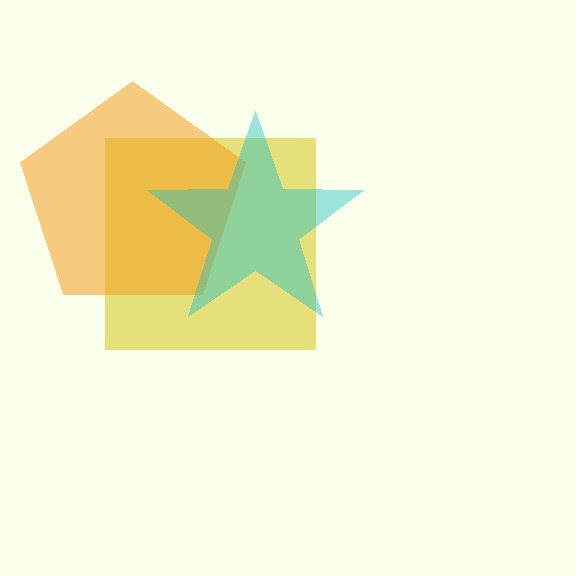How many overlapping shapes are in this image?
There are 3 overlapping shapes in the image.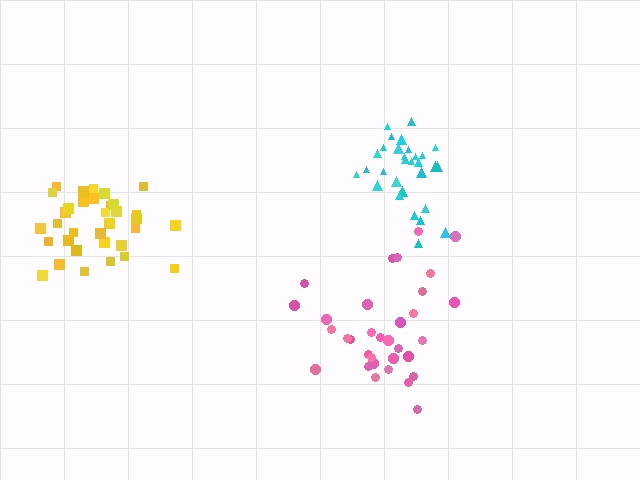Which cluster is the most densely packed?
Cyan.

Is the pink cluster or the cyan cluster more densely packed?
Cyan.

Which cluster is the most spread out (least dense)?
Pink.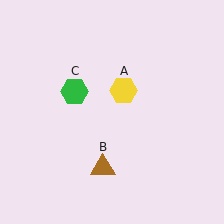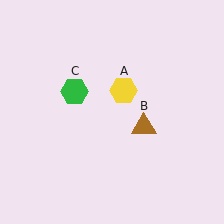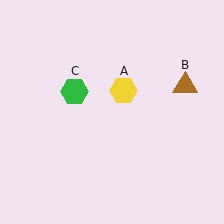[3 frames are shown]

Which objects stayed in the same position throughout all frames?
Yellow hexagon (object A) and green hexagon (object C) remained stationary.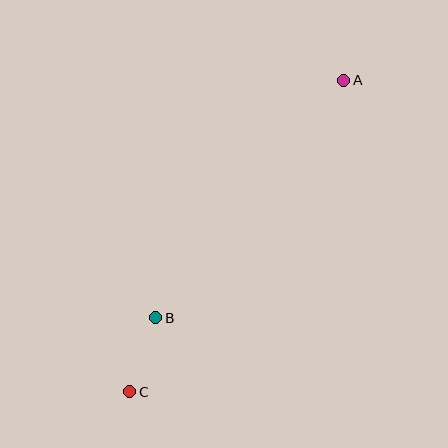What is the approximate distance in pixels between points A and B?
The distance between A and B is approximately 303 pixels.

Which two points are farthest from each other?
Points A and C are farthest from each other.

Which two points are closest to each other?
Points B and C are closest to each other.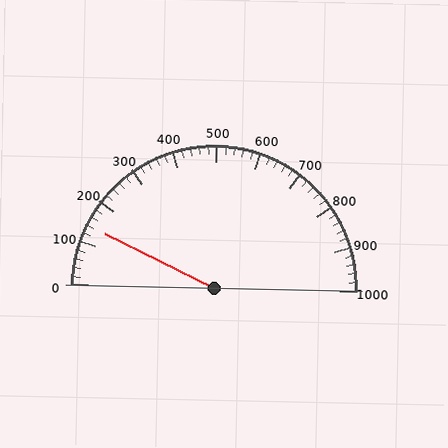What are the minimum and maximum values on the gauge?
The gauge ranges from 0 to 1000.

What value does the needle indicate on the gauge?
The needle indicates approximately 140.